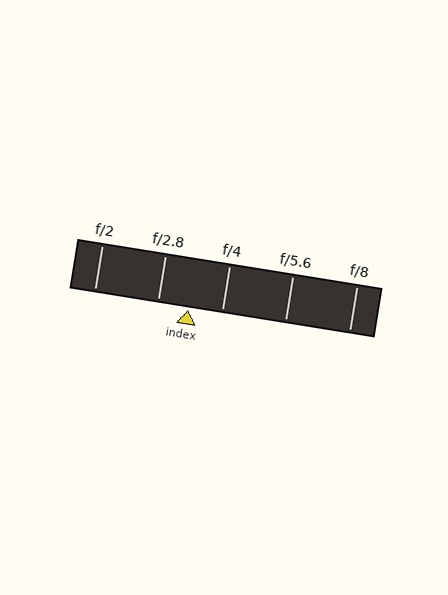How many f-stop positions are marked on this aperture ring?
There are 5 f-stop positions marked.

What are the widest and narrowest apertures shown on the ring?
The widest aperture shown is f/2 and the narrowest is f/8.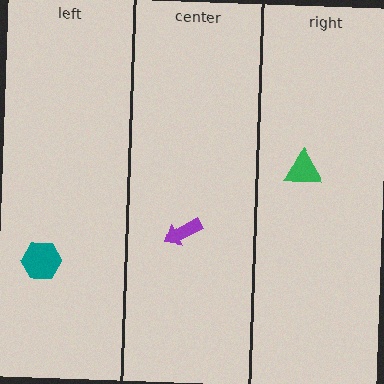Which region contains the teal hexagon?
The left region.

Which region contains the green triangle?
The right region.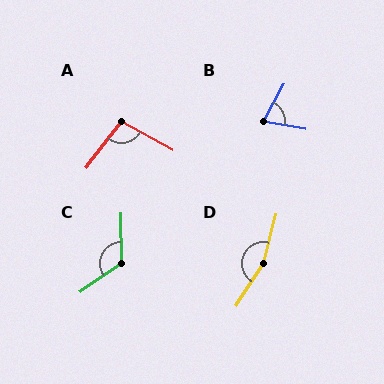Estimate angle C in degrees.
Approximately 124 degrees.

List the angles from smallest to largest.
B (72°), A (99°), C (124°), D (162°).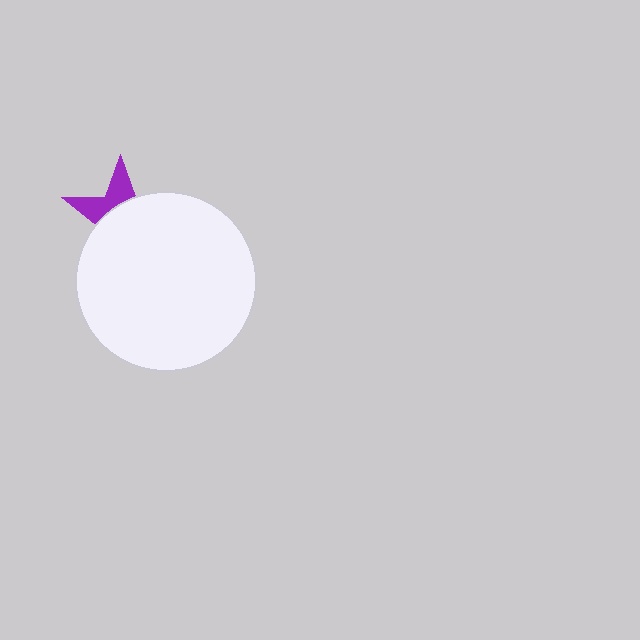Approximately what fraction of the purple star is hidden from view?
Roughly 67% of the purple star is hidden behind the white circle.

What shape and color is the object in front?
The object in front is a white circle.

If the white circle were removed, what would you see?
You would see the complete purple star.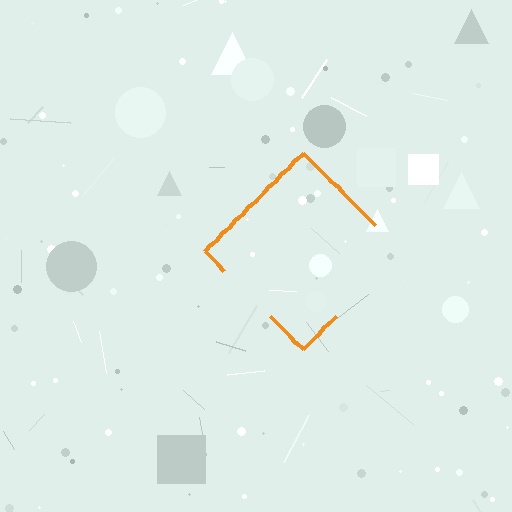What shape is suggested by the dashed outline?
The dashed outline suggests a diamond.